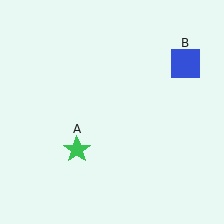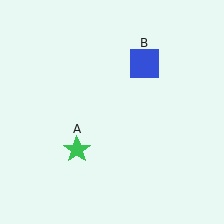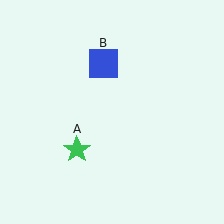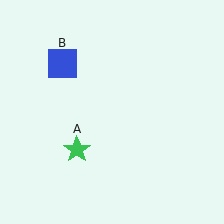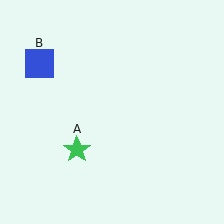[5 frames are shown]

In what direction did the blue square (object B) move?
The blue square (object B) moved left.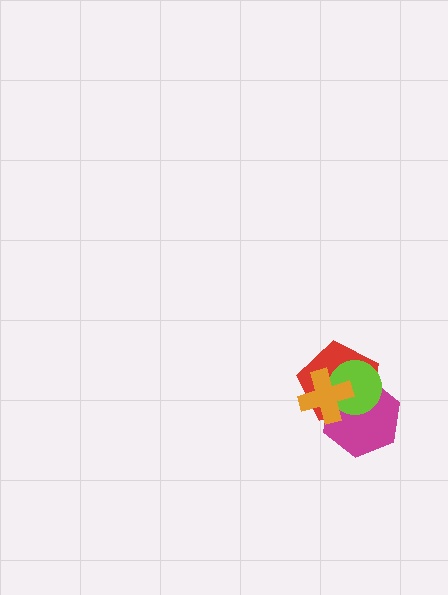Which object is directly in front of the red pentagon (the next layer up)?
The magenta hexagon is directly in front of the red pentagon.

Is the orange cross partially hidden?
No, no other shape covers it.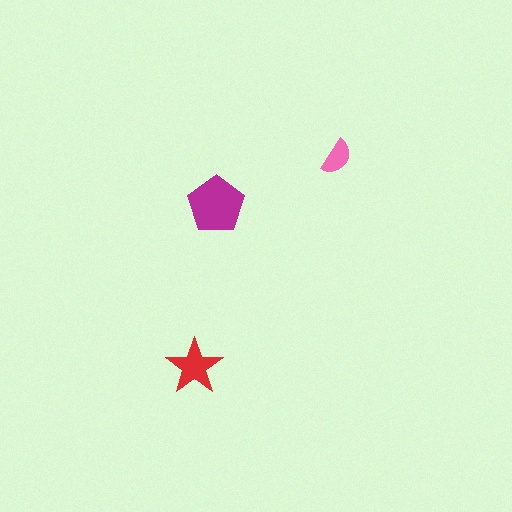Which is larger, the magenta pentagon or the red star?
The magenta pentagon.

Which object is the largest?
The magenta pentagon.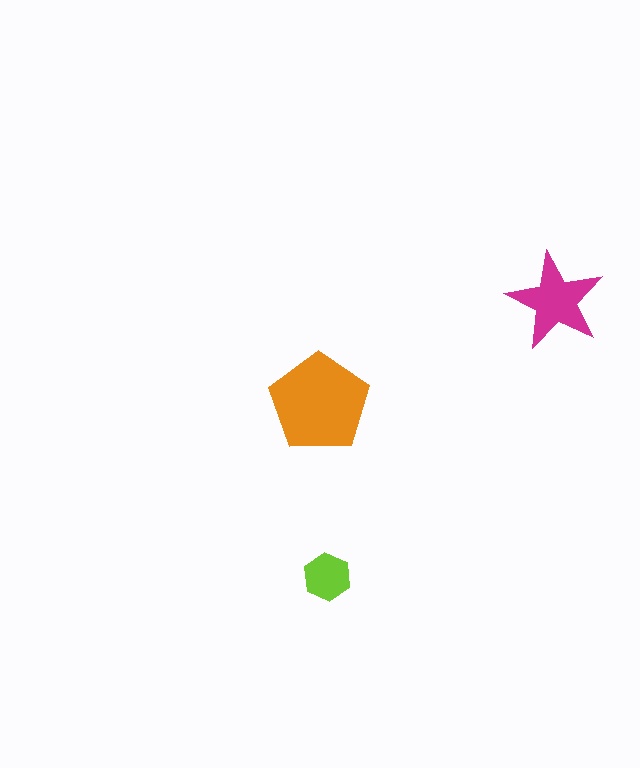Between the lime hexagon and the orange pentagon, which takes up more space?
The orange pentagon.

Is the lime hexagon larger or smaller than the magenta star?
Smaller.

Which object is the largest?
The orange pentagon.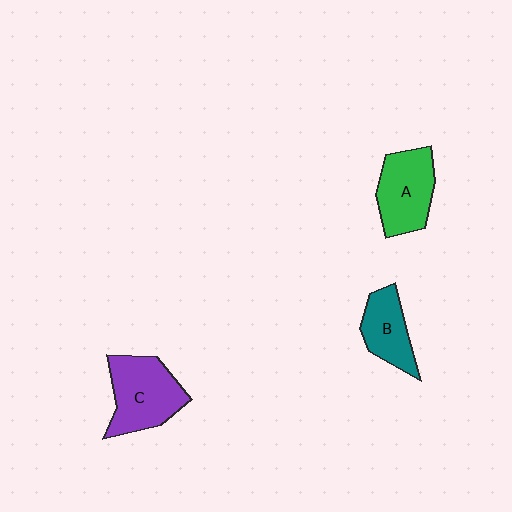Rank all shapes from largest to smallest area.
From largest to smallest: C (purple), A (green), B (teal).